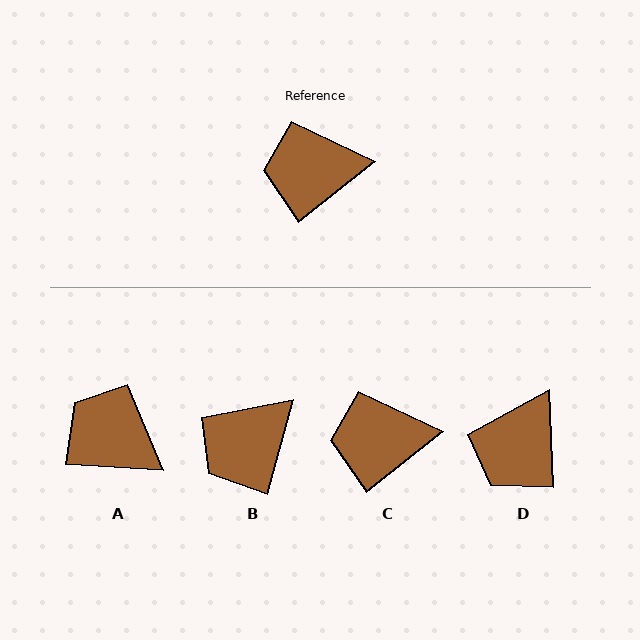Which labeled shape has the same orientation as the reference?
C.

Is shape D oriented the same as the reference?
No, it is off by about 54 degrees.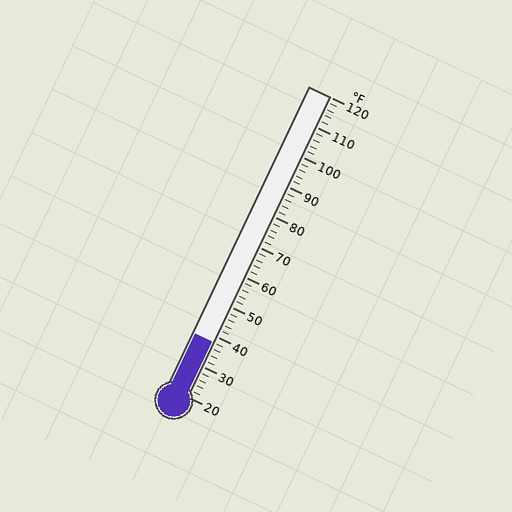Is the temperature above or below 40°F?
The temperature is below 40°F.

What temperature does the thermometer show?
The thermometer shows approximately 38°F.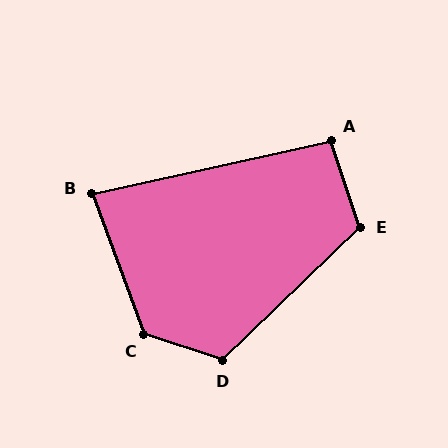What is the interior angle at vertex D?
Approximately 118 degrees (obtuse).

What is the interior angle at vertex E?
Approximately 116 degrees (obtuse).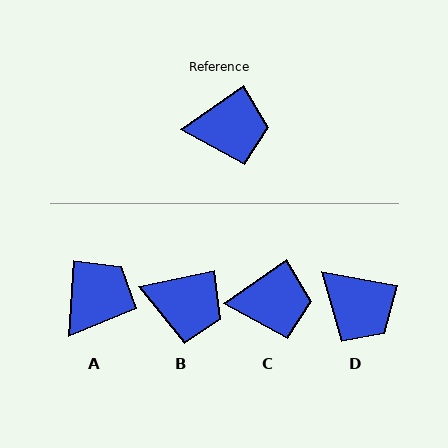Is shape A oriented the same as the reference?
No, it is off by about 52 degrees.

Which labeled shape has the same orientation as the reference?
C.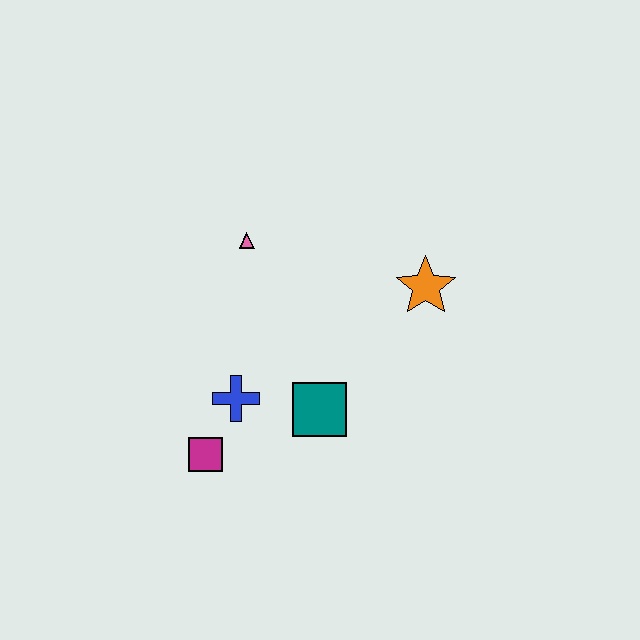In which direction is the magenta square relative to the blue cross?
The magenta square is below the blue cross.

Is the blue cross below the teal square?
No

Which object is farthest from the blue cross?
The orange star is farthest from the blue cross.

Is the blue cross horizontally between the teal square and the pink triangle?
No